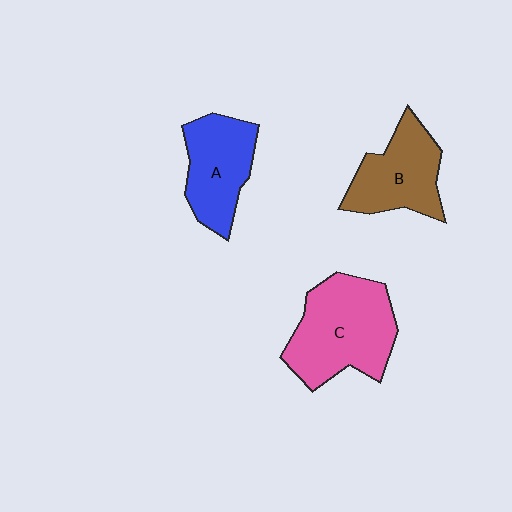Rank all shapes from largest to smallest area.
From largest to smallest: C (pink), B (brown), A (blue).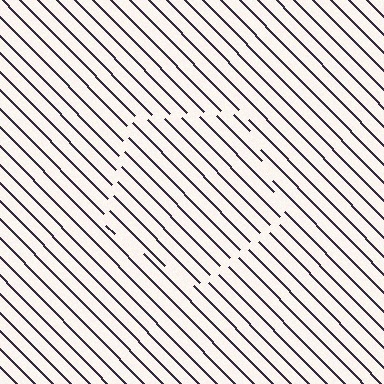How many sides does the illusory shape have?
5 sides — the line-ends trace a pentagon.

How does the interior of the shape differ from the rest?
The interior of the shape contains the same grating, shifted by half a period — the contour is defined by the phase discontinuity where line-ends from the inner and outer gratings abut.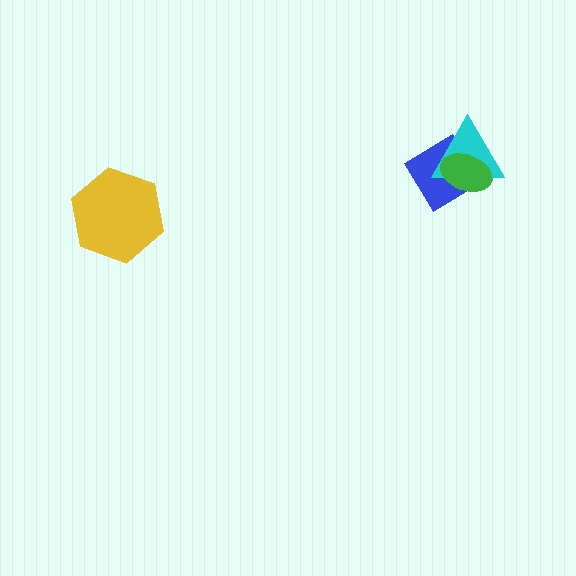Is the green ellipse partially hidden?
No, no other shape covers it.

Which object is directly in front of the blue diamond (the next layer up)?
The cyan triangle is directly in front of the blue diamond.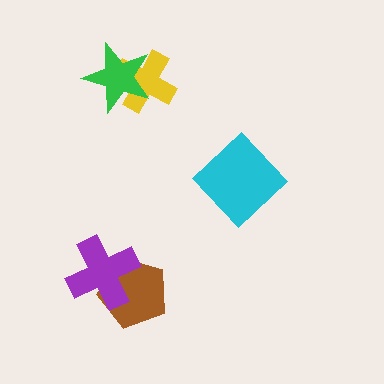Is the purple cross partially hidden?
No, no other shape covers it.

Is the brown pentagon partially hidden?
Yes, it is partially covered by another shape.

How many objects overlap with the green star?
1 object overlaps with the green star.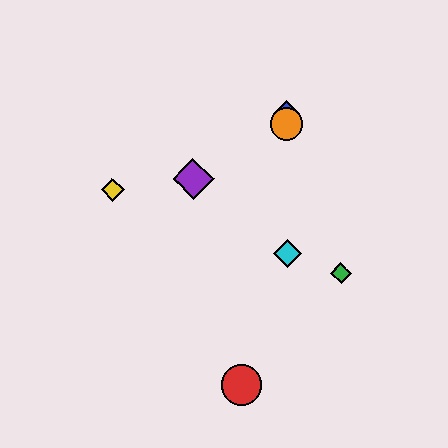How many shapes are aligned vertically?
3 shapes (the blue diamond, the orange circle, the cyan diamond) are aligned vertically.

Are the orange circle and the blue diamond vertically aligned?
Yes, both are at x≈286.